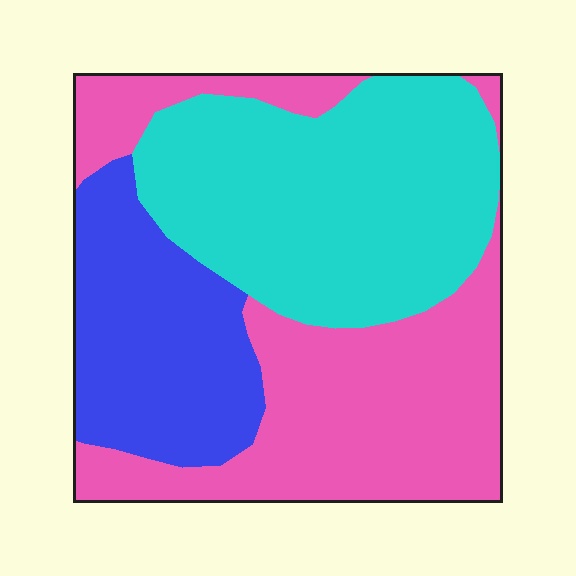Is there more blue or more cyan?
Cyan.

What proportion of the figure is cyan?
Cyan covers 38% of the figure.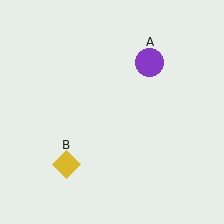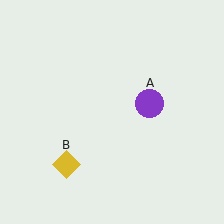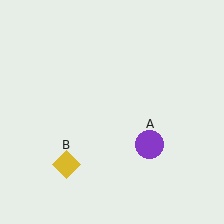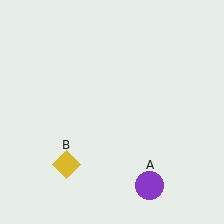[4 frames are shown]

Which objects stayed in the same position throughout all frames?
Yellow diamond (object B) remained stationary.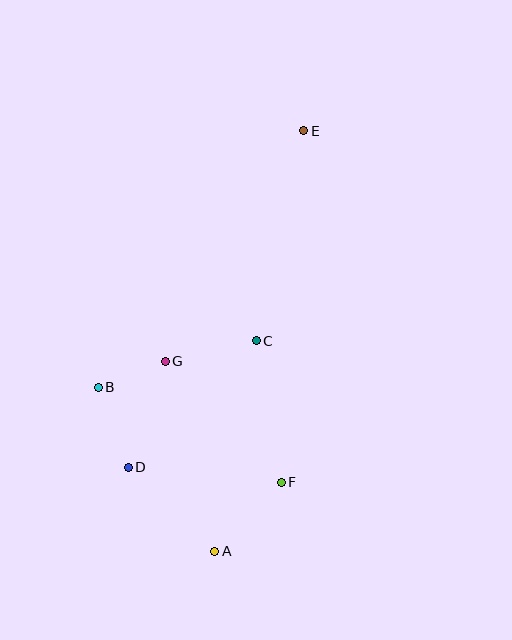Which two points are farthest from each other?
Points A and E are farthest from each other.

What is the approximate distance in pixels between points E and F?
The distance between E and F is approximately 352 pixels.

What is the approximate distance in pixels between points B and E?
The distance between B and E is approximately 329 pixels.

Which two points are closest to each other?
Points B and G are closest to each other.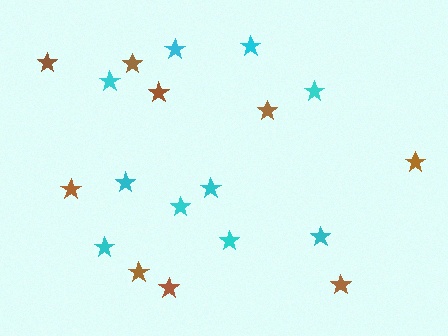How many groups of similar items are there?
There are 2 groups: one group of brown stars (9) and one group of cyan stars (10).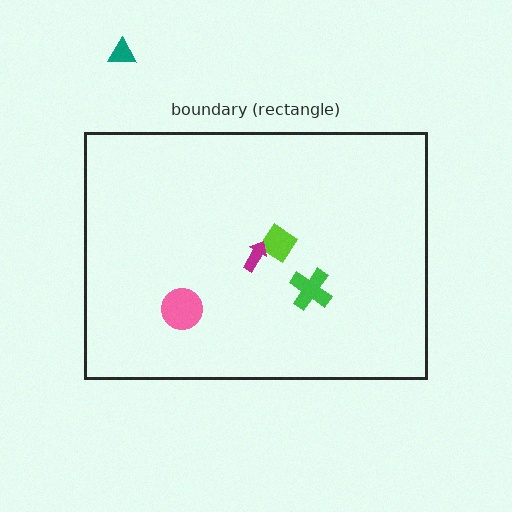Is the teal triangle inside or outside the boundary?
Outside.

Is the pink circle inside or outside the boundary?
Inside.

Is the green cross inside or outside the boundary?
Inside.